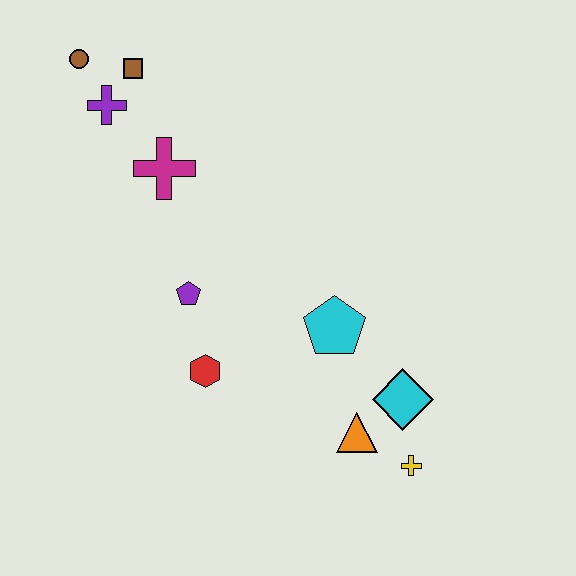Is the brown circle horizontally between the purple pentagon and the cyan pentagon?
No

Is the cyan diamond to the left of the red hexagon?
No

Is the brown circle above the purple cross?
Yes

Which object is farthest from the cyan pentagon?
The brown circle is farthest from the cyan pentagon.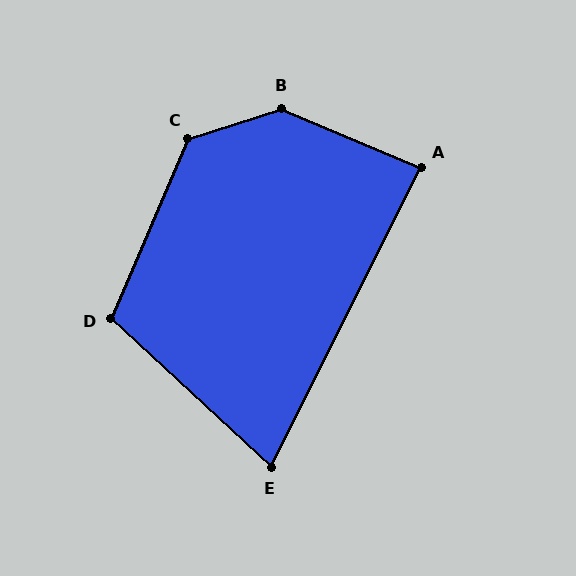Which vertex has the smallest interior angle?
E, at approximately 74 degrees.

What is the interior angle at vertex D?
Approximately 110 degrees (obtuse).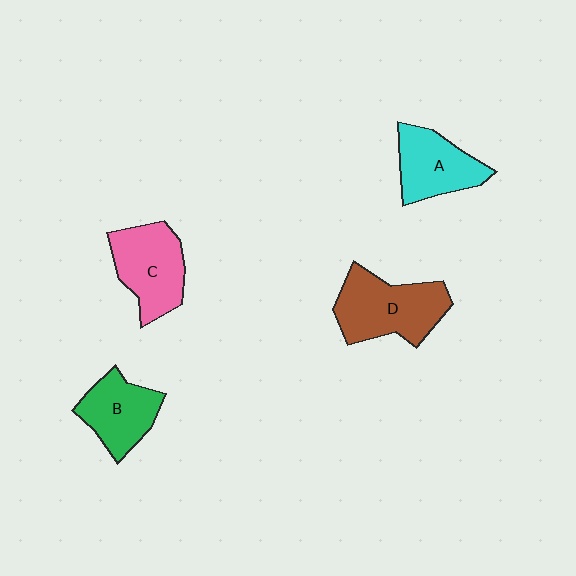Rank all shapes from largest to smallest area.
From largest to smallest: D (brown), C (pink), A (cyan), B (green).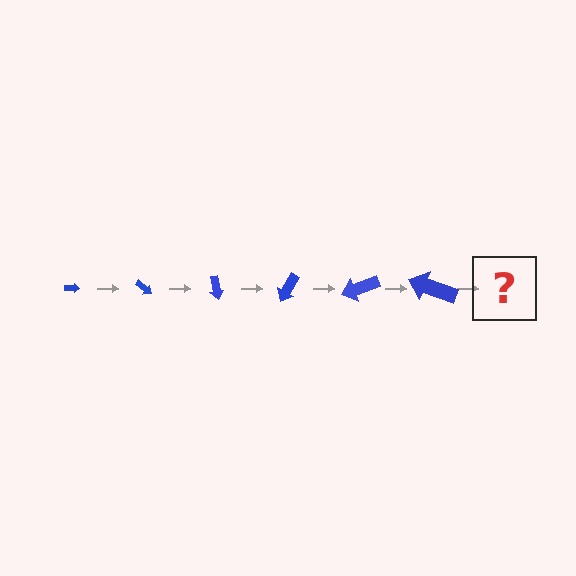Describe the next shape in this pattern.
It should be an arrow, larger than the previous one and rotated 240 degrees from the start.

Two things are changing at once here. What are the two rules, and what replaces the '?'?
The two rules are that the arrow grows larger each step and it rotates 40 degrees each step. The '?' should be an arrow, larger than the previous one and rotated 240 degrees from the start.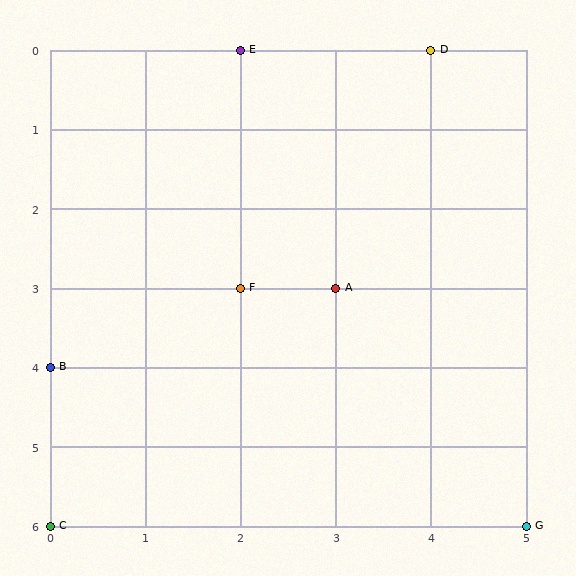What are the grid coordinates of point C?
Point C is at grid coordinates (0, 6).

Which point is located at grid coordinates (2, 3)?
Point F is at (2, 3).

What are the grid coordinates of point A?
Point A is at grid coordinates (3, 3).